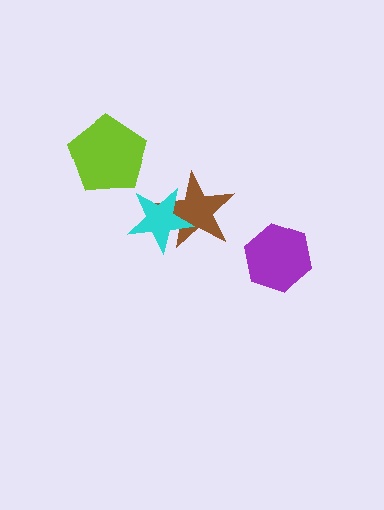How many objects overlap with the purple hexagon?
0 objects overlap with the purple hexagon.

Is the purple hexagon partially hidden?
No, no other shape covers it.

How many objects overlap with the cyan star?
1 object overlaps with the cyan star.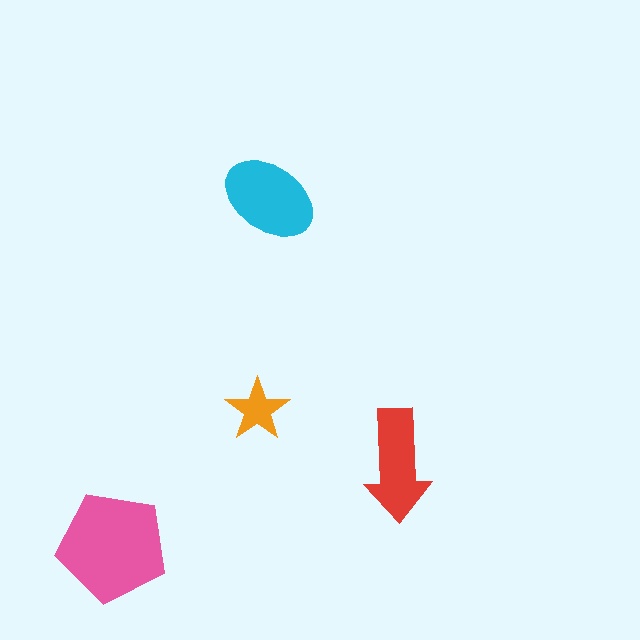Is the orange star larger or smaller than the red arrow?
Smaller.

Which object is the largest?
The pink pentagon.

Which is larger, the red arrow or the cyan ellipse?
The cyan ellipse.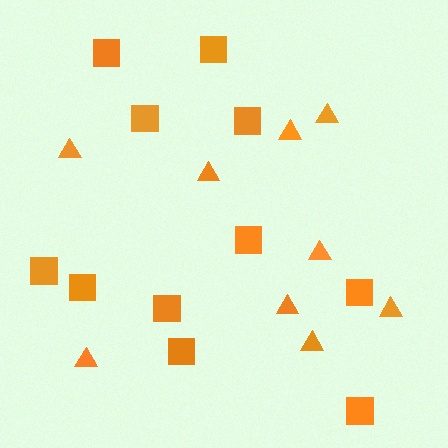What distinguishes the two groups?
There are 2 groups: one group of triangles (9) and one group of squares (11).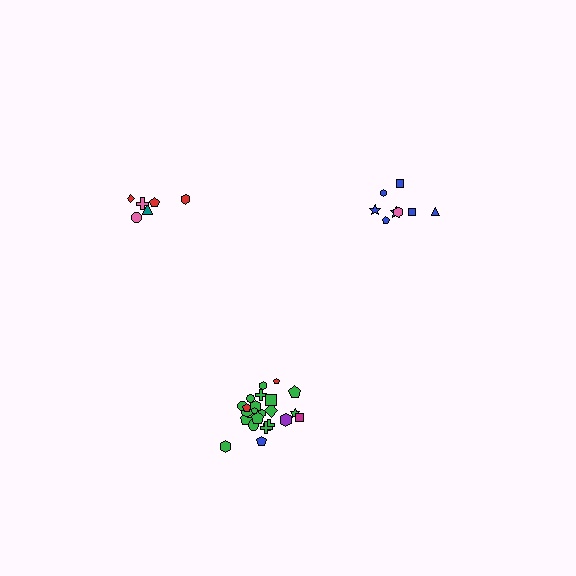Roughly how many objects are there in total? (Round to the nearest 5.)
Roughly 40 objects in total.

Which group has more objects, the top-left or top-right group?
The top-right group.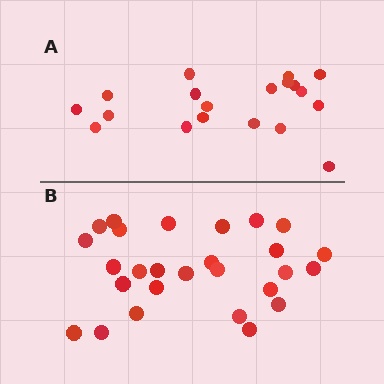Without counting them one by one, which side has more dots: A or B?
Region B (the bottom region) has more dots.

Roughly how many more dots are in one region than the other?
Region B has roughly 8 or so more dots than region A.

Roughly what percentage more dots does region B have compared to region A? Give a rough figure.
About 40% more.